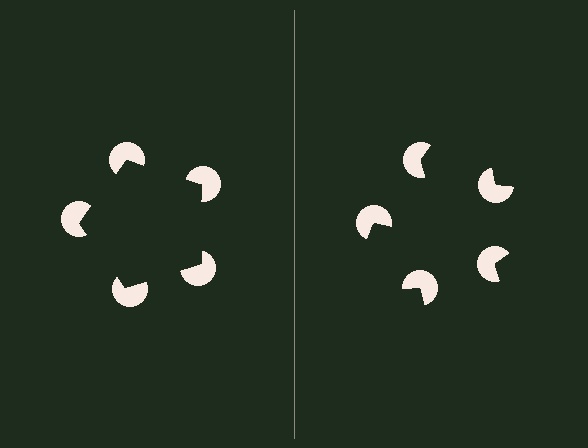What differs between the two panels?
The pac-man discs are positioned identically on both sides; only the wedge orientations differ. On the left they align to a pentagon; on the right they are misaligned.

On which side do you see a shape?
An illusory pentagon appears on the left side. On the right side the wedge cuts are rotated, so no coherent shape forms.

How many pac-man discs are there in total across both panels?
10 — 5 on each side.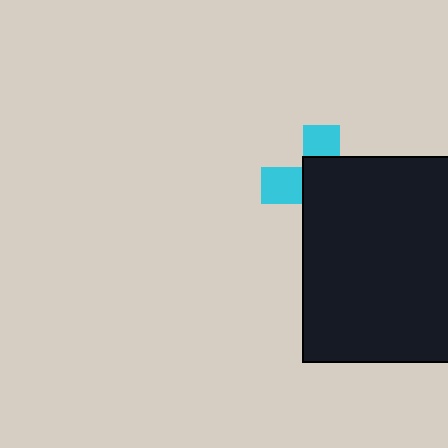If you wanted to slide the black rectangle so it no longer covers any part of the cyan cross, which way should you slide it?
Slide it toward the lower-right — that is the most direct way to separate the two shapes.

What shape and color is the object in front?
The object in front is a black rectangle.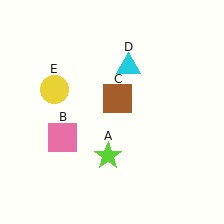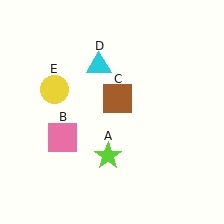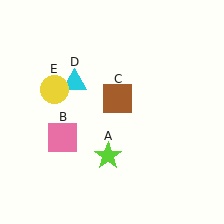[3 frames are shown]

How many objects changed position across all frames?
1 object changed position: cyan triangle (object D).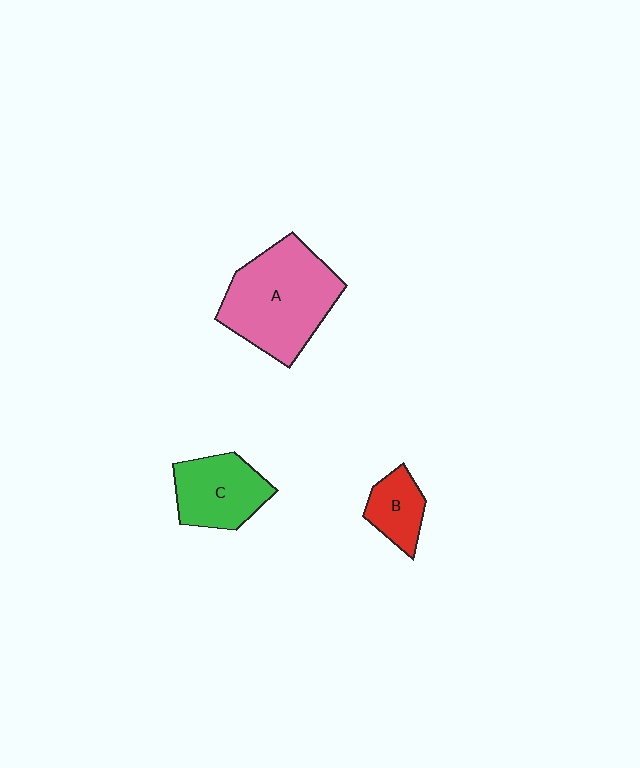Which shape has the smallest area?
Shape B (red).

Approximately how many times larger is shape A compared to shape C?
Approximately 1.7 times.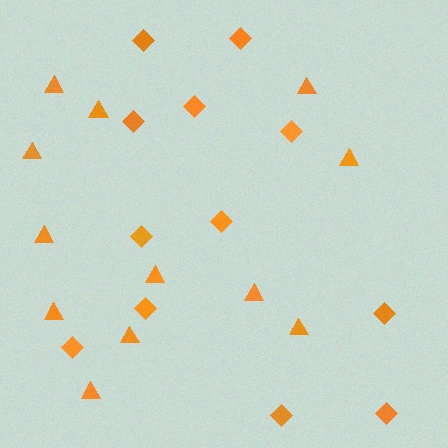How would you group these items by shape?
There are 2 groups: one group of diamonds (12) and one group of triangles (12).